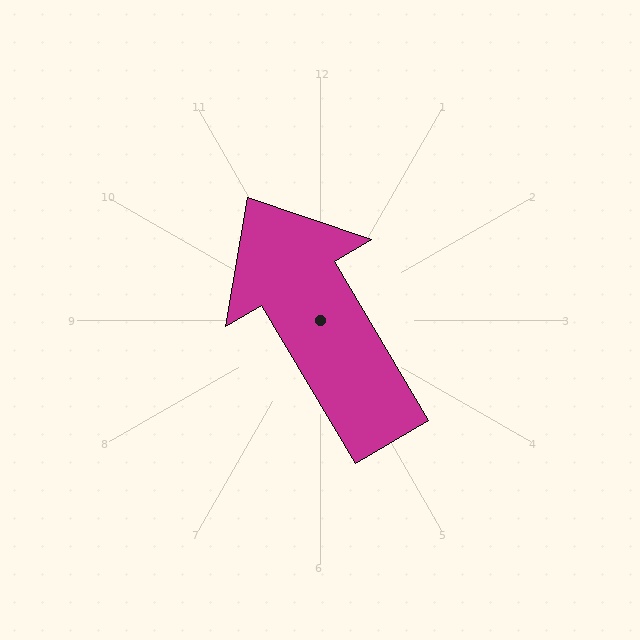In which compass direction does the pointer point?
Northwest.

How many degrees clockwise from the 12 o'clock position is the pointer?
Approximately 329 degrees.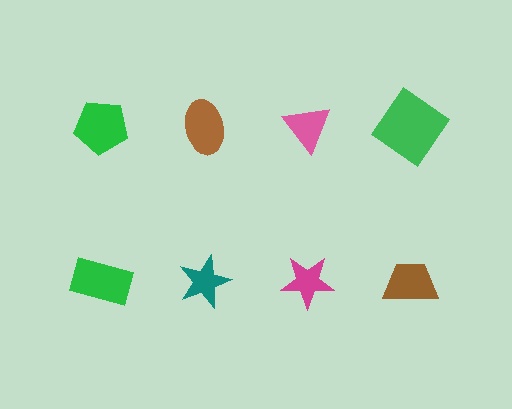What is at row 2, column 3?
A magenta star.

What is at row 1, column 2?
A brown ellipse.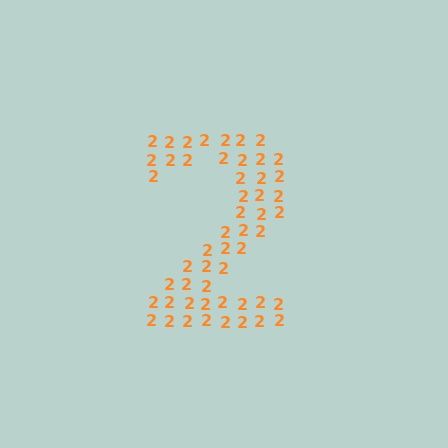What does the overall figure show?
The overall figure shows the digit 2.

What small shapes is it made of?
It is made of small digit 2's.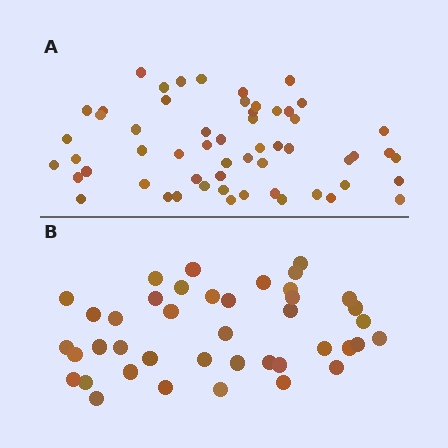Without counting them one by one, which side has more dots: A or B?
Region A (the top region) has more dots.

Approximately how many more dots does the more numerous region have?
Region A has approximately 15 more dots than region B.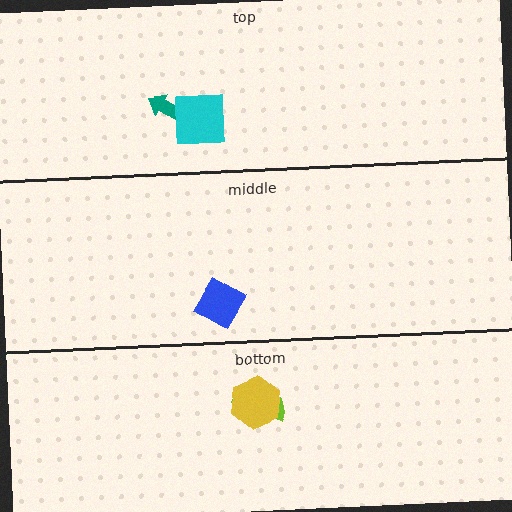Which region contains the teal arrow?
The top region.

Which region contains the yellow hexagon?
The bottom region.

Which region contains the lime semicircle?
The bottom region.